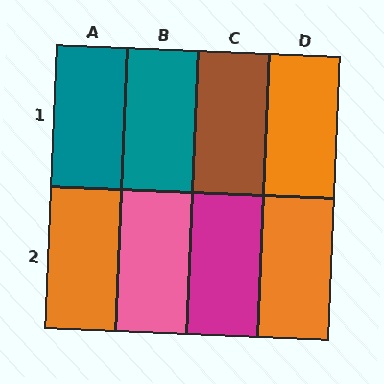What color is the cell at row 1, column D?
Orange.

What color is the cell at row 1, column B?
Teal.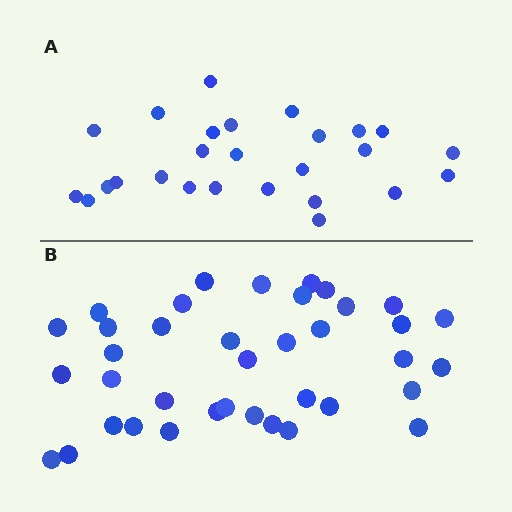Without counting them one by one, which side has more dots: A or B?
Region B (the bottom region) has more dots.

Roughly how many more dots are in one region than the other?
Region B has roughly 12 or so more dots than region A.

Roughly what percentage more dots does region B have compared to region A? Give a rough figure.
About 45% more.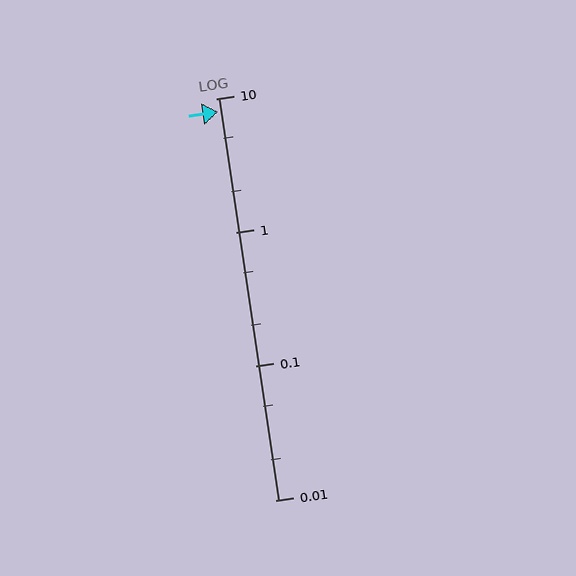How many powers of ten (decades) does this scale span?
The scale spans 3 decades, from 0.01 to 10.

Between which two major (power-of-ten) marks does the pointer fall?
The pointer is between 1 and 10.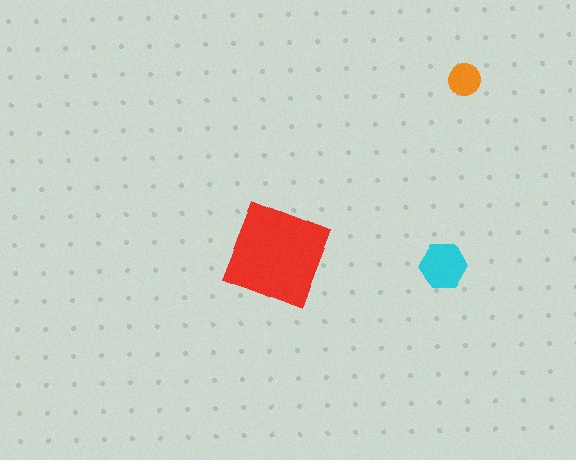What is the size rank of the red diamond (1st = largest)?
1st.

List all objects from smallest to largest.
The orange circle, the cyan hexagon, the red diamond.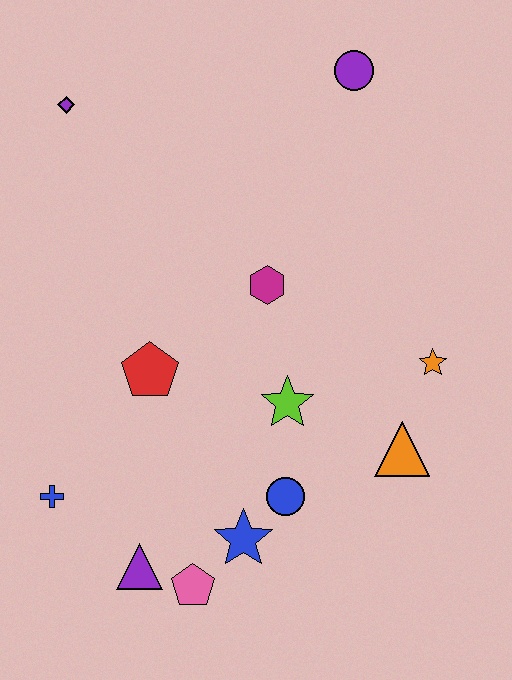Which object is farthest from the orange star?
The purple diamond is farthest from the orange star.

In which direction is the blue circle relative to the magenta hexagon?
The blue circle is below the magenta hexagon.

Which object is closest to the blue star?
The blue circle is closest to the blue star.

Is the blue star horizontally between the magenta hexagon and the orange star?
No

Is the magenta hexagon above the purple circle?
No